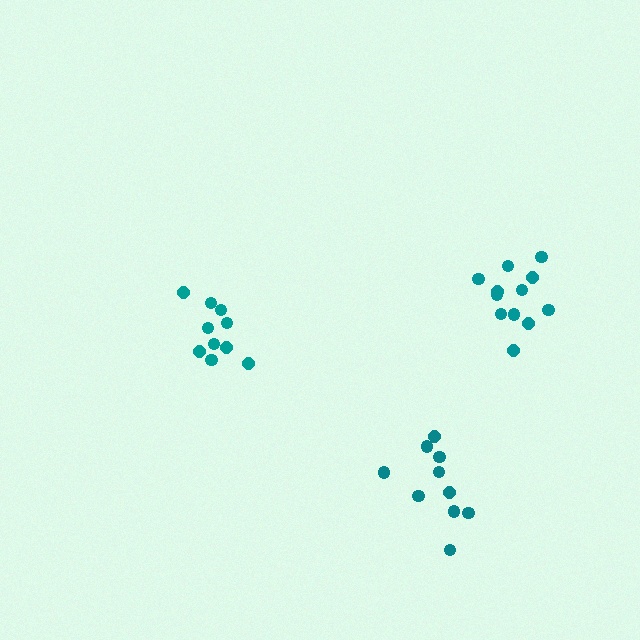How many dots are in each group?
Group 1: 10 dots, Group 2: 10 dots, Group 3: 12 dots (32 total).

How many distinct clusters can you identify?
There are 3 distinct clusters.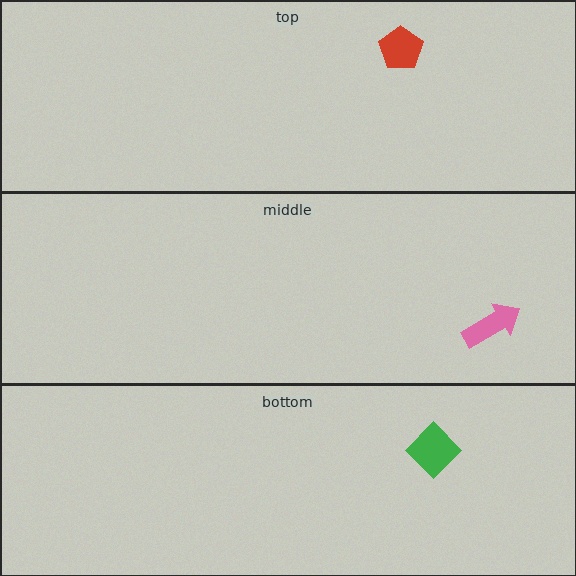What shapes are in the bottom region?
The green diamond.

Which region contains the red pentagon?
The top region.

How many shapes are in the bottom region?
1.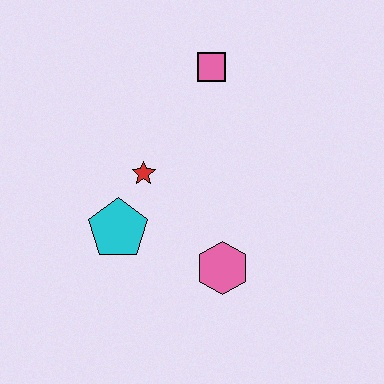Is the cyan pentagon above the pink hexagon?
Yes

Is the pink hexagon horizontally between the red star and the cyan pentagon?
No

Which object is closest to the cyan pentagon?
The red star is closest to the cyan pentagon.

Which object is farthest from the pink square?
The pink hexagon is farthest from the pink square.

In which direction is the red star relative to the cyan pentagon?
The red star is above the cyan pentagon.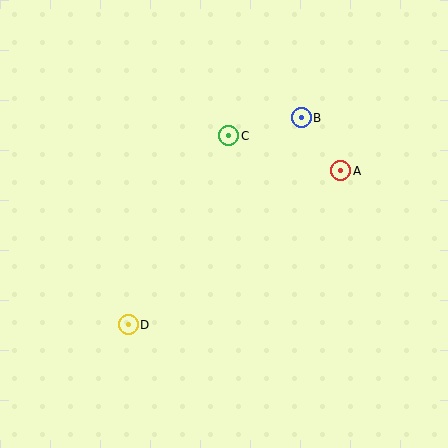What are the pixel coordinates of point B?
Point B is at (301, 118).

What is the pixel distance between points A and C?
The distance between A and C is 117 pixels.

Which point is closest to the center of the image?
Point C at (229, 136) is closest to the center.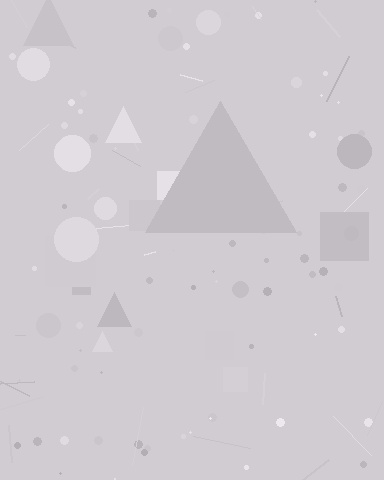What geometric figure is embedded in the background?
A triangle is embedded in the background.